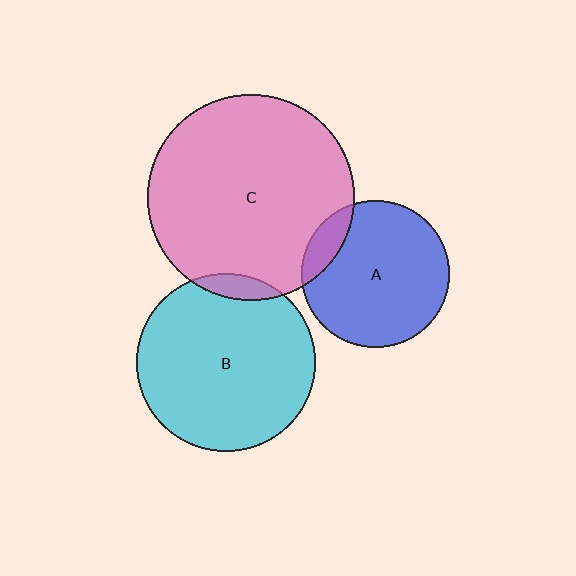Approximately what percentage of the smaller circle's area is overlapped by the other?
Approximately 10%.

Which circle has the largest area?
Circle C (pink).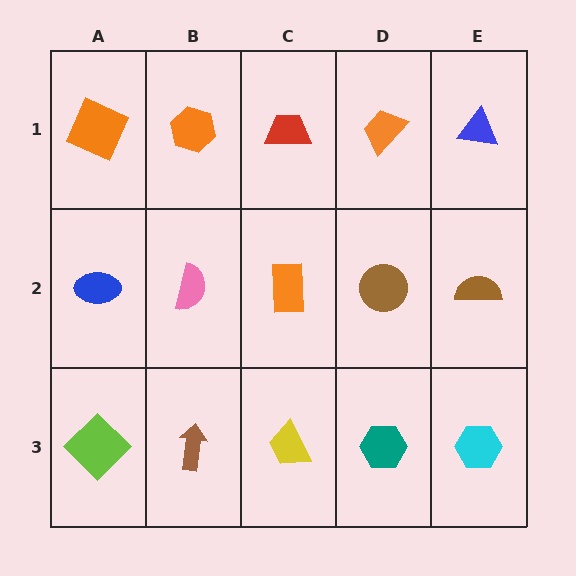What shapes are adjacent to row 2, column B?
An orange hexagon (row 1, column B), a brown arrow (row 3, column B), a blue ellipse (row 2, column A), an orange rectangle (row 2, column C).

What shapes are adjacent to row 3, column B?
A pink semicircle (row 2, column B), a lime diamond (row 3, column A), a yellow trapezoid (row 3, column C).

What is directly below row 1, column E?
A brown semicircle.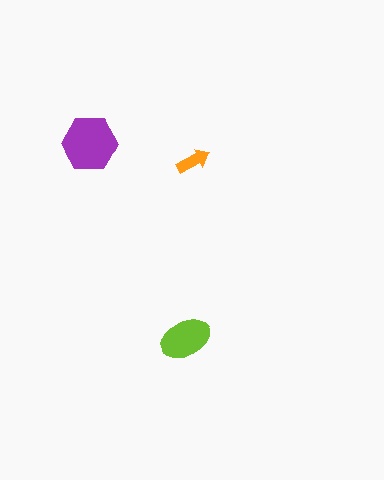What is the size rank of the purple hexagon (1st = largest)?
1st.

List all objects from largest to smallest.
The purple hexagon, the lime ellipse, the orange arrow.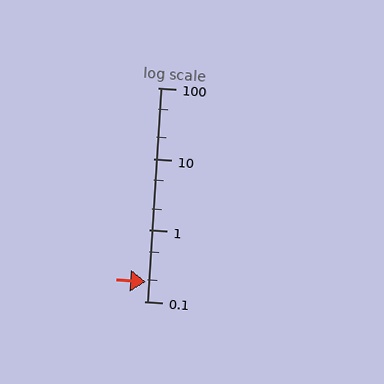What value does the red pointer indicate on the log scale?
The pointer indicates approximately 0.19.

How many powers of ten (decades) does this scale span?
The scale spans 3 decades, from 0.1 to 100.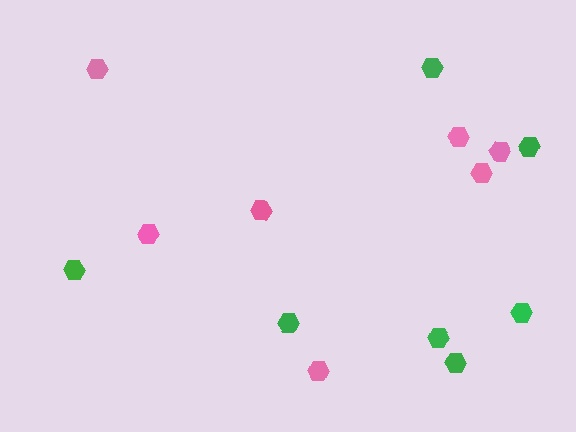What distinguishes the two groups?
There are 2 groups: one group of pink hexagons (7) and one group of green hexagons (7).